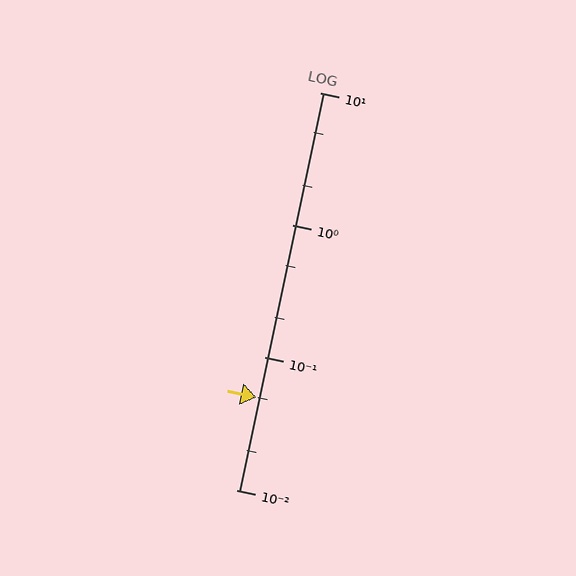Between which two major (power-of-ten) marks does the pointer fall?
The pointer is between 0.01 and 0.1.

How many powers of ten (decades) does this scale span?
The scale spans 3 decades, from 0.01 to 10.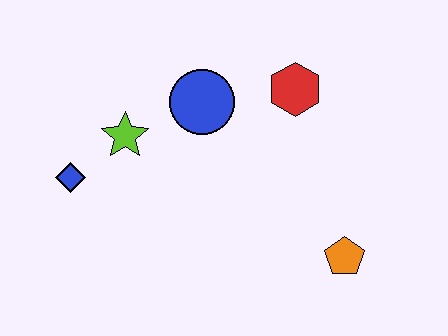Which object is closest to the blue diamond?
The lime star is closest to the blue diamond.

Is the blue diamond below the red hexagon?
Yes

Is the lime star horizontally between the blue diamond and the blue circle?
Yes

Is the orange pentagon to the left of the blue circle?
No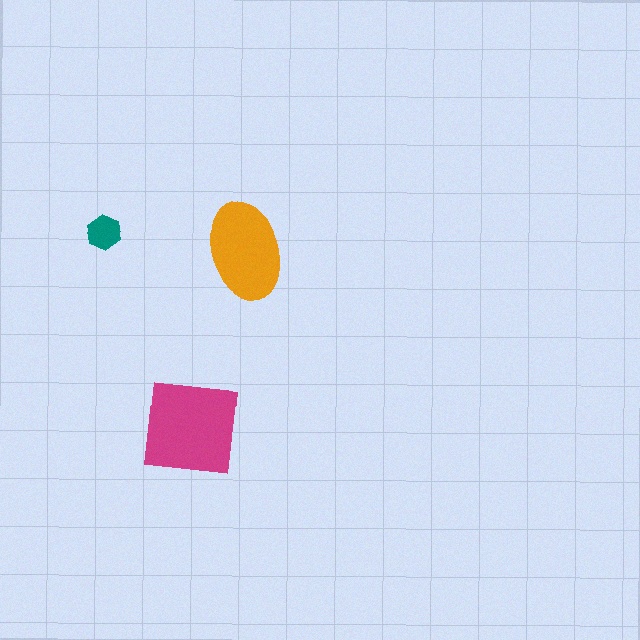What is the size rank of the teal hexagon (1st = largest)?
3rd.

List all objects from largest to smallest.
The magenta square, the orange ellipse, the teal hexagon.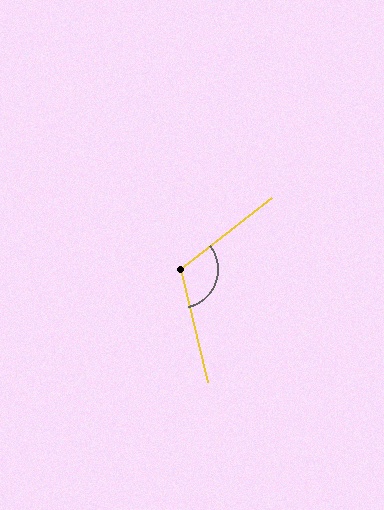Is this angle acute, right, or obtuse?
It is obtuse.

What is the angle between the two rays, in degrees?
Approximately 114 degrees.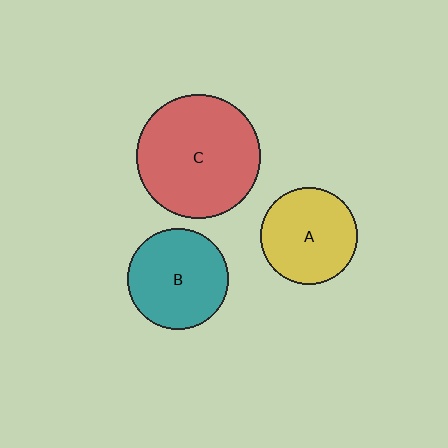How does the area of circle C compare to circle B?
Approximately 1.5 times.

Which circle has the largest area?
Circle C (red).